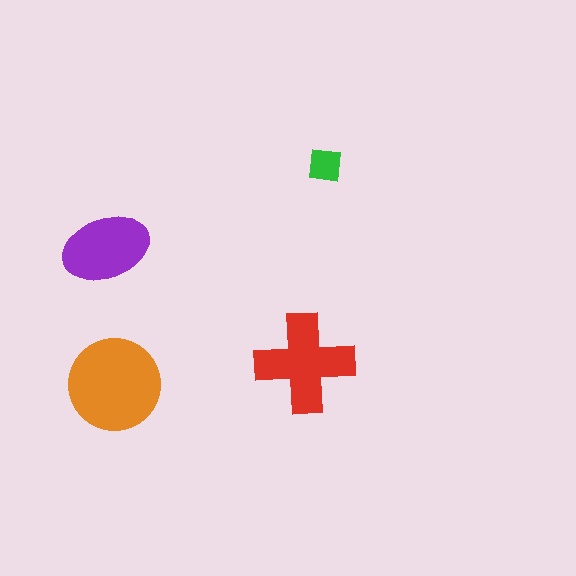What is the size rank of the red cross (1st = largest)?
2nd.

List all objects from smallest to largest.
The green square, the purple ellipse, the red cross, the orange circle.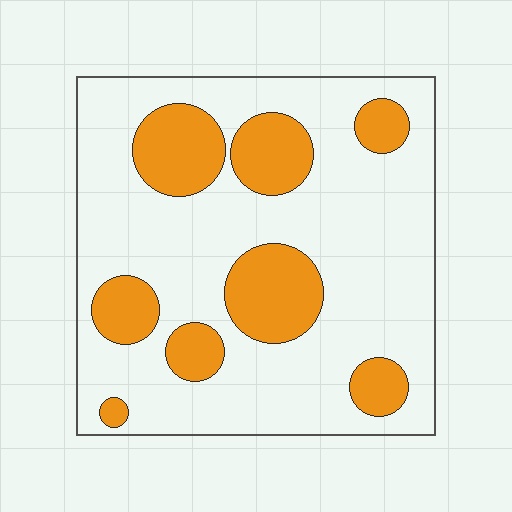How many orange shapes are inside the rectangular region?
8.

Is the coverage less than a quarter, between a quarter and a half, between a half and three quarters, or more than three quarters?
Between a quarter and a half.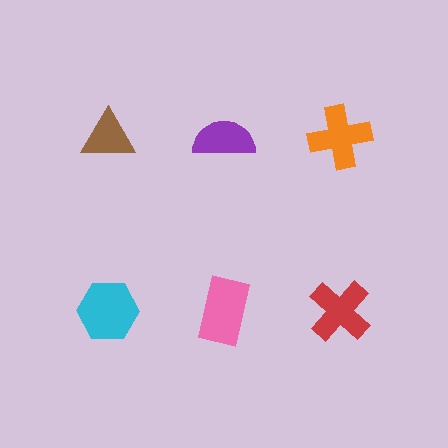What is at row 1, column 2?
A purple semicircle.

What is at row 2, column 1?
A cyan hexagon.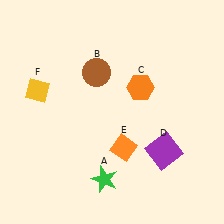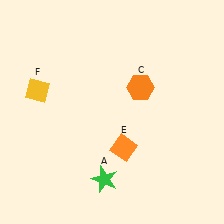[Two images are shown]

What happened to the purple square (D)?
The purple square (D) was removed in Image 2. It was in the bottom-right area of Image 1.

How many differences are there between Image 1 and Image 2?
There are 2 differences between the two images.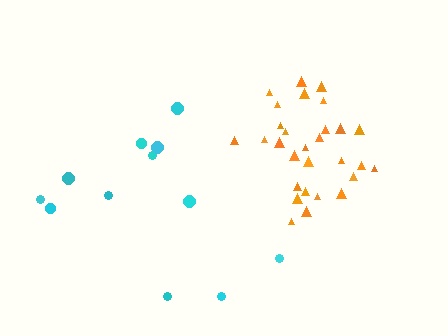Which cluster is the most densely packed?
Orange.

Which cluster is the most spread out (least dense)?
Cyan.